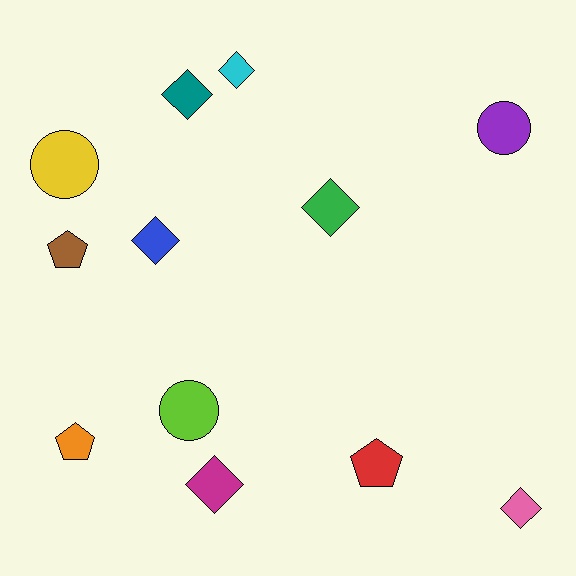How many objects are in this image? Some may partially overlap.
There are 12 objects.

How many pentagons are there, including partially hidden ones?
There are 3 pentagons.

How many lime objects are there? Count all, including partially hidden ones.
There is 1 lime object.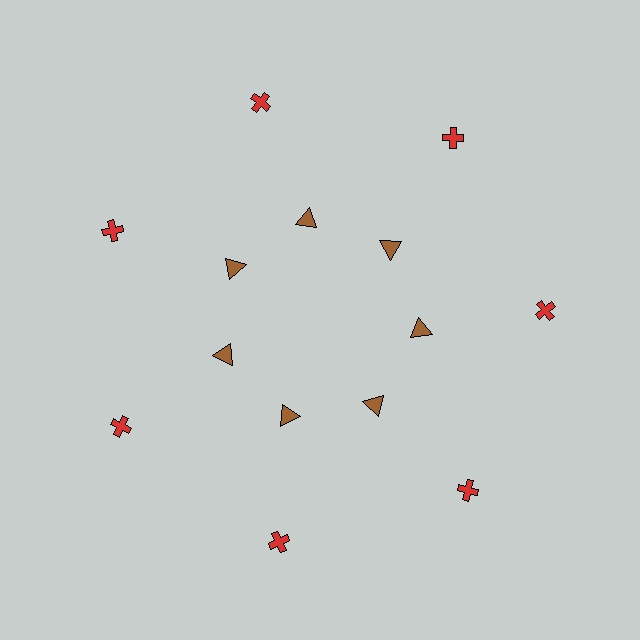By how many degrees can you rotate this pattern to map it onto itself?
The pattern maps onto itself every 51 degrees of rotation.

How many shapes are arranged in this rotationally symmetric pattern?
There are 14 shapes, arranged in 7 groups of 2.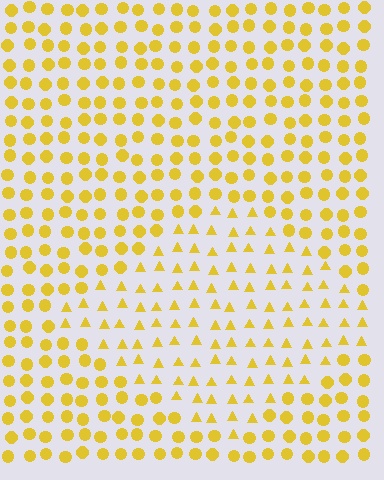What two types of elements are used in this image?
The image uses triangles inside the diamond region and circles outside it.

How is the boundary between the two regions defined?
The boundary is defined by a change in element shape: triangles inside vs. circles outside. All elements share the same color and spacing.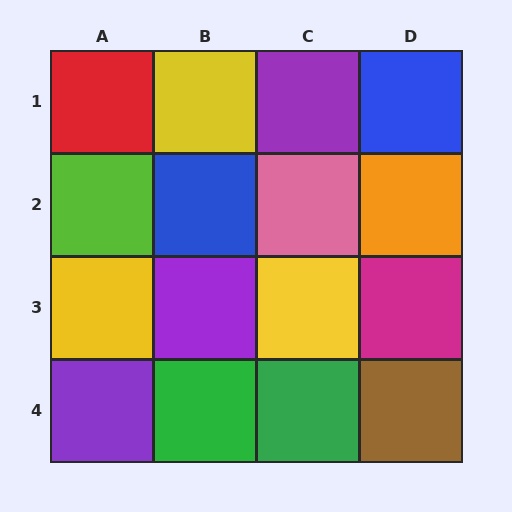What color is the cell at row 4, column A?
Purple.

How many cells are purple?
3 cells are purple.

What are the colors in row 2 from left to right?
Lime, blue, pink, orange.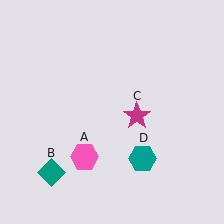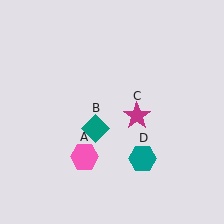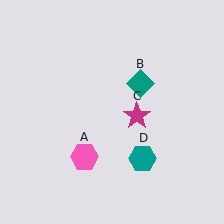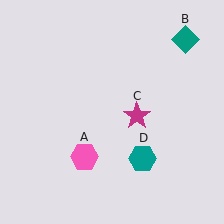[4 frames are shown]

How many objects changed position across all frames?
1 object changed position: teal diamond (object B).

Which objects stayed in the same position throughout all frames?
Pink hexagon (object A) and magenta star (object C) and teal hexagon (object D) remained stationary.